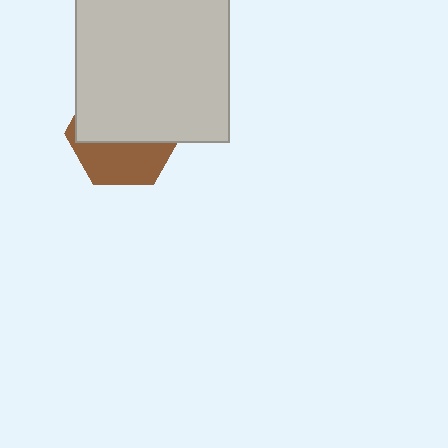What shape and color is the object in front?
The object in front is a light gray square.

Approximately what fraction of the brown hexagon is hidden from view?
Roughly 60% of the brown hexagon is hidden behind the light gray square.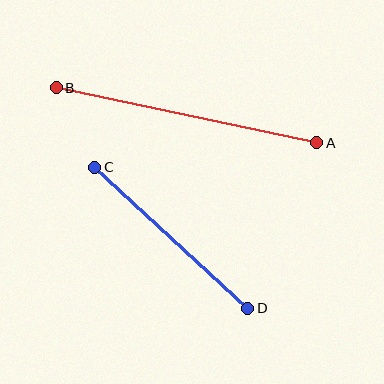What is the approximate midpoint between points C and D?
The midpoint is at approximately (171, 238) pixels.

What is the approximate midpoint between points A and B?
The midpoint is at approximately (187, 115) pixels.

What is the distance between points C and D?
The distance is approximately 208 pixels.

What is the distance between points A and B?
The distance is approximately 266 pixels.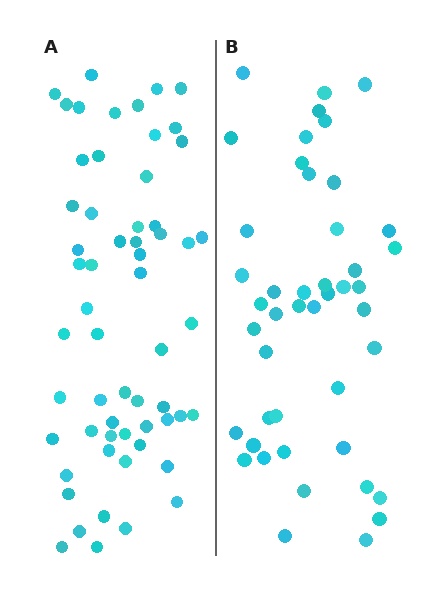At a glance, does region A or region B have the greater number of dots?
Region A (the left region) has more dots.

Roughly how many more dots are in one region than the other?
Region A has approximately 15 more dots than region B.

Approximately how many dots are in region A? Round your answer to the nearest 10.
About 60 dots. (The exact count is 59, which rounds to 60.)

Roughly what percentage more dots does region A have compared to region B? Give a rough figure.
About 30% more.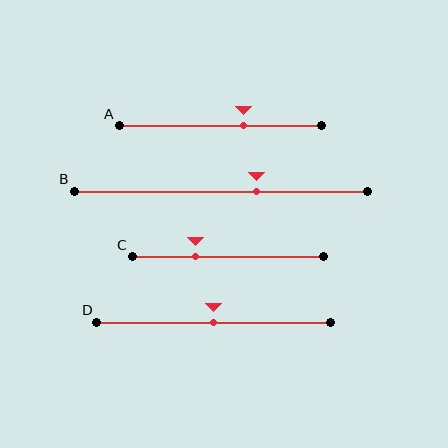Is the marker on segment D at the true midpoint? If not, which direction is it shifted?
Yes, the marker on segment D is at the true midpoint.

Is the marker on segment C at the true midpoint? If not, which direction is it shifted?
No, the marker on segment C is shifted to the left by about 17% of the segment length.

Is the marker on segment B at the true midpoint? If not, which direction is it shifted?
No, the marker on segment B is shifted to the right by about 12% of the segment length.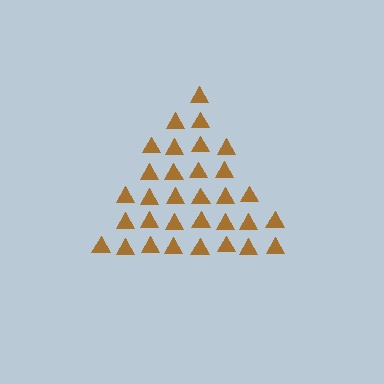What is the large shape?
The large shape is a triangle.